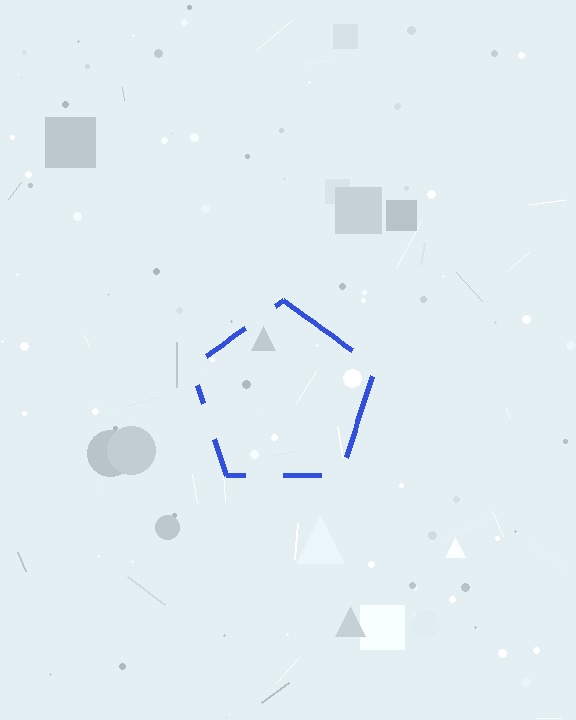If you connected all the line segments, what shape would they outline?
They would outline a pentagon.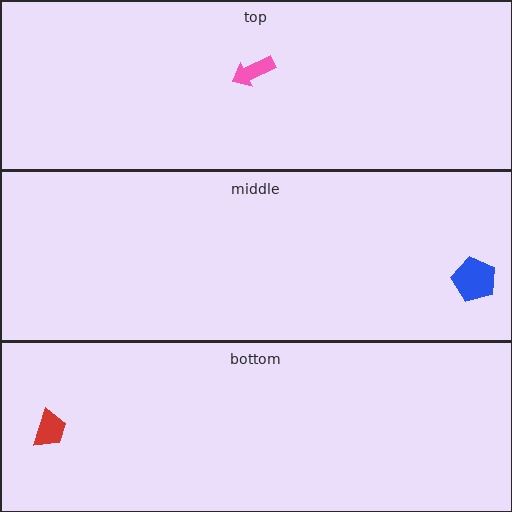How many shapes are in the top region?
1.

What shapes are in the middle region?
The blue pentagon.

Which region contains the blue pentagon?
The middle region.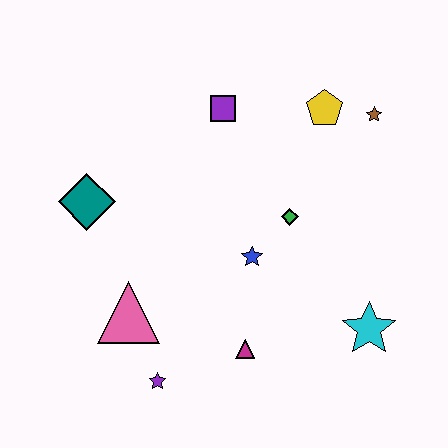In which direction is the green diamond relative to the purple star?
The green diamond is above the purple star.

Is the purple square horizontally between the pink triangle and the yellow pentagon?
Yes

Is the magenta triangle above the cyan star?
No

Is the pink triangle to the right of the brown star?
No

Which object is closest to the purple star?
The pink triangle is closest to the purple star.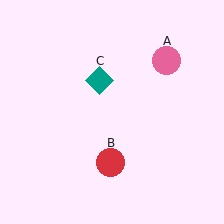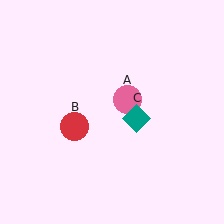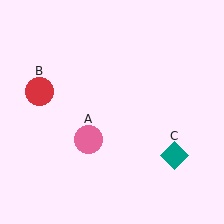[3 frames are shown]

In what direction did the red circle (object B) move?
The red circle (object B) moved up and to the left.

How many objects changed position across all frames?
3 objects changed position: pink circle (object A), red circle (object B), teal diamond (object C).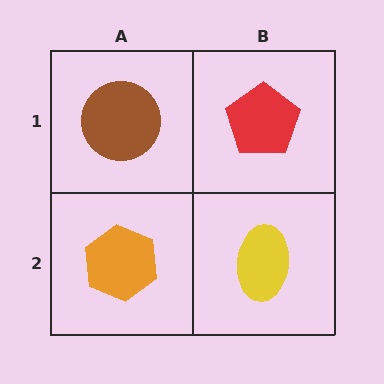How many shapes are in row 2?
2 shapes.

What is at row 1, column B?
A red pentagon.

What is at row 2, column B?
A yellow ellipse.